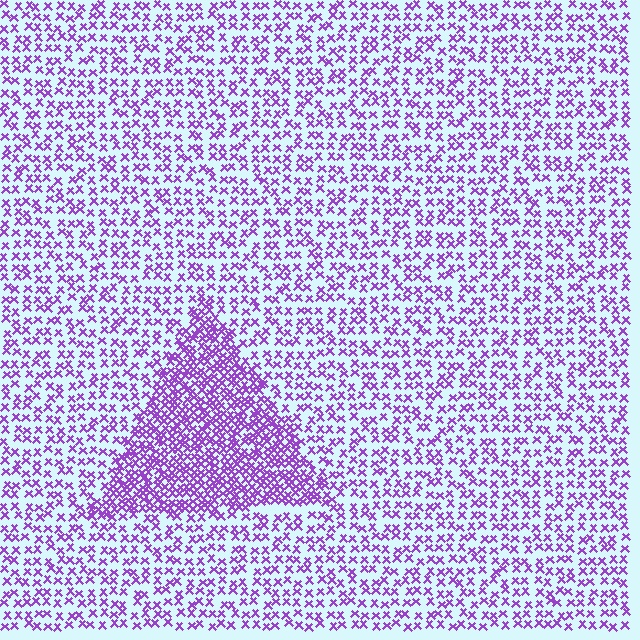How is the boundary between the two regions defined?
The boundary is defined by a change in element density (approximately 2.2x ratio). All elements are the same color, size, and shape.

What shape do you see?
I see a triangle.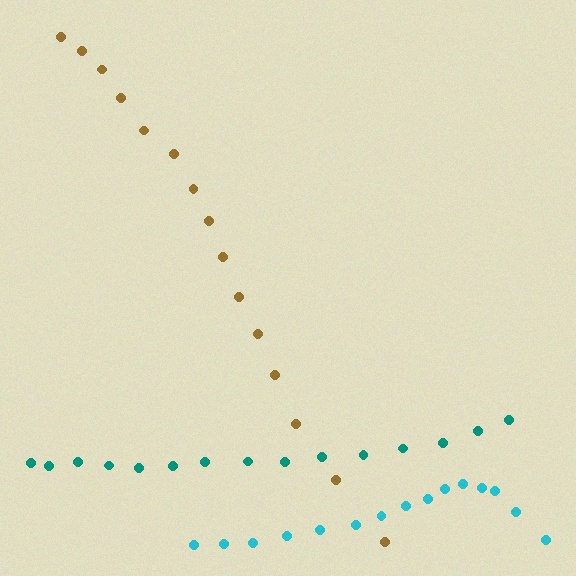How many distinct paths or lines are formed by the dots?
There are 3 distinct paths.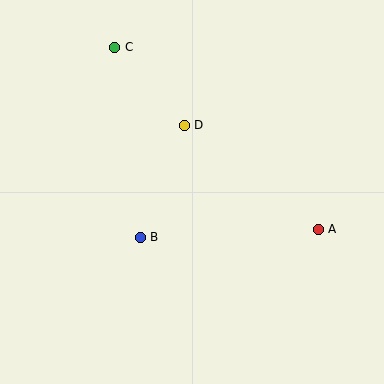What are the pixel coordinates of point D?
Point D is at (184, 125).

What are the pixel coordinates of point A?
Point A is at (318, 229).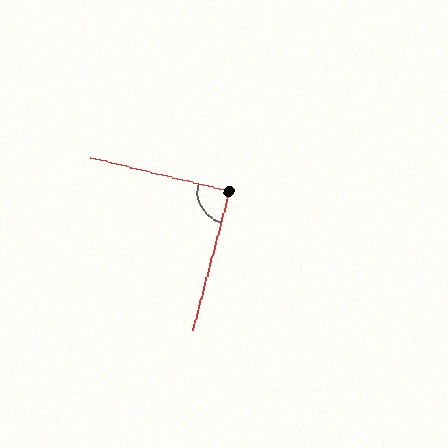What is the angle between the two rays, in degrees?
Approximately 89 degrees.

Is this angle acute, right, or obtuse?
It is approximately a right angle.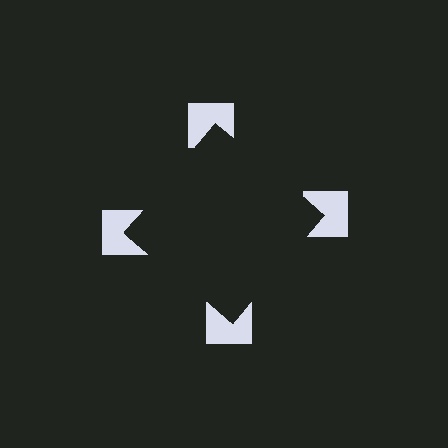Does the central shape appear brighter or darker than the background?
It typically appears slightly darker than the background, even though no actual brightness change is drawn.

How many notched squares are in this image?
There are 4 — one at each vertex of the illusory square.